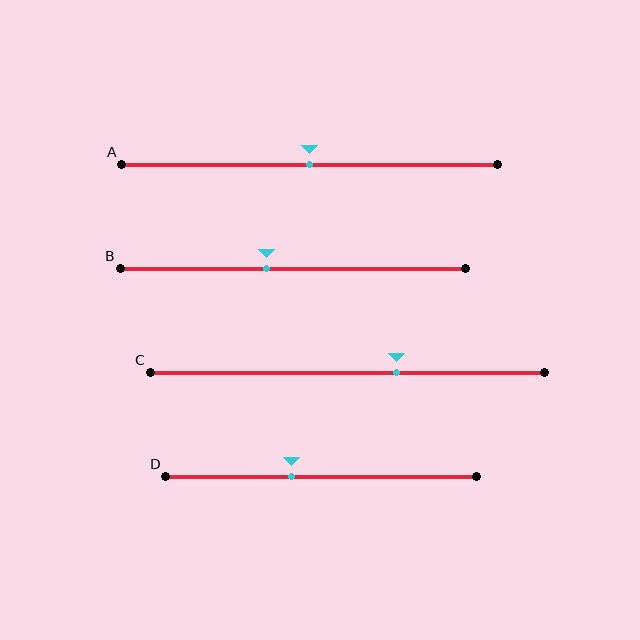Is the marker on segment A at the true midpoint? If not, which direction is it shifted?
Yes, the marker on segment A is at the true midpoint.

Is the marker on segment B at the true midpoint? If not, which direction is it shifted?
No, the marker on segment B is shifted to the left by about 7% of the segment length.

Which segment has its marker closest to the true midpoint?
Segment A has its marker closest to the true midpoint.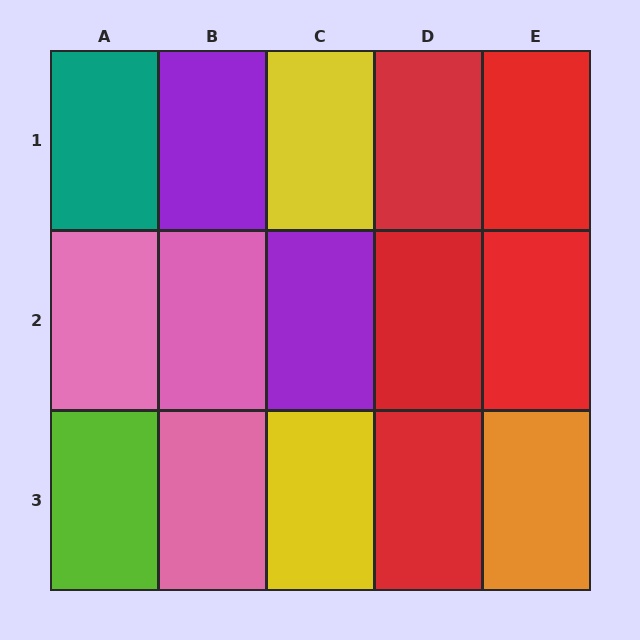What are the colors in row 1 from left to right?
Teal, purple, yellow, red, red.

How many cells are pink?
3 cells are pink.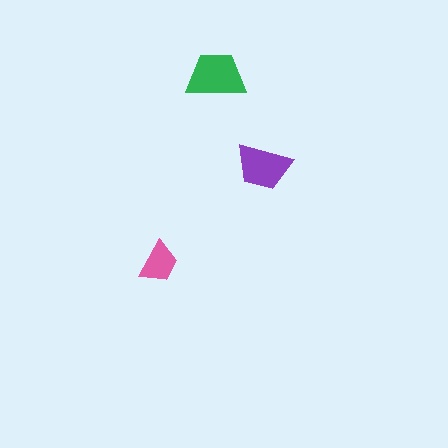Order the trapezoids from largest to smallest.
the green one, the purple one, the pink one.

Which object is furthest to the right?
The purple trapezoid is rightmost.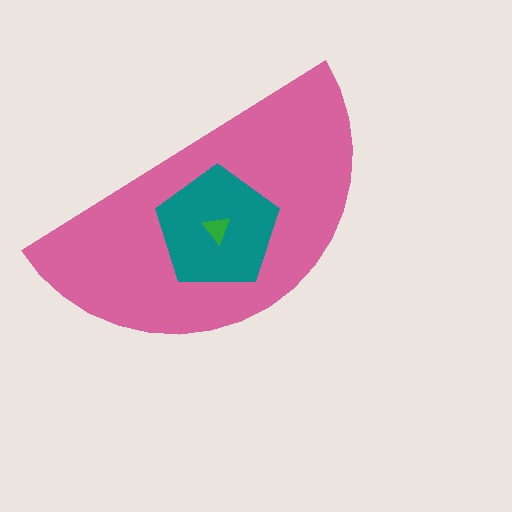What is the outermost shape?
The pink semicircle.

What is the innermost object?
The green triangle.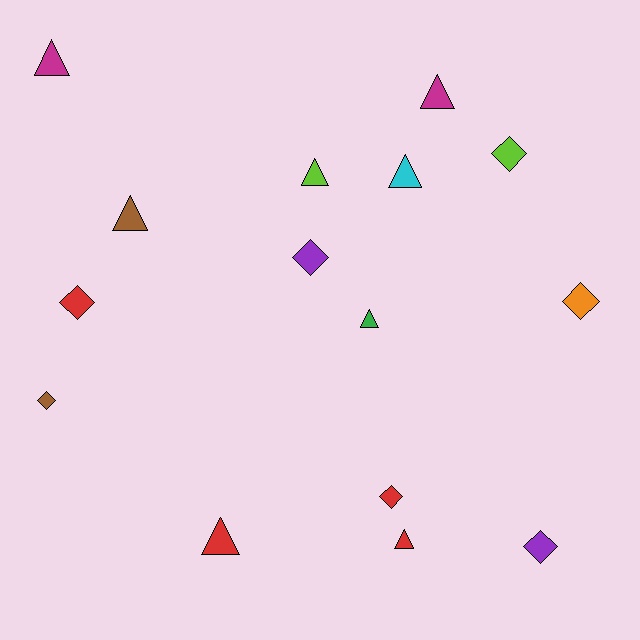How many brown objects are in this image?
There are 2 brown objects.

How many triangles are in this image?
There are 8 triangles.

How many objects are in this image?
There are 15 objects.